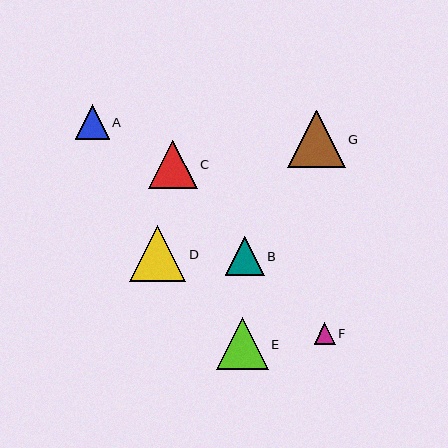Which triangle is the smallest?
Triangle F is the smallest with a size of approximately 21 pixels.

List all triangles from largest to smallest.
From largest to smallest: G, D, E, C, B, A, F.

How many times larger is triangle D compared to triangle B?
Triangle D is approximately 1.4 times the size of triangle B.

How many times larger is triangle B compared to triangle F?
Triangle B is approximately 1.8 times the size of triangle F.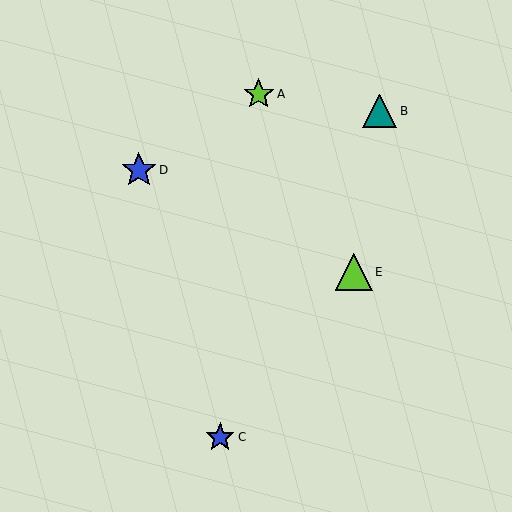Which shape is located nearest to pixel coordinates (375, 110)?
The teal triangle (labeled B) at (380, 111) is nearest to that location.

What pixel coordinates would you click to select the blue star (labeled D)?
Click at (139, 170) to select the blue star D.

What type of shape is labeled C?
Shape C is a blue star.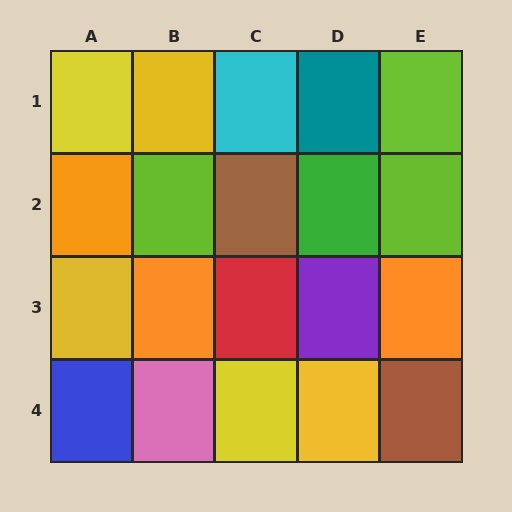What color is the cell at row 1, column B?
Yellow.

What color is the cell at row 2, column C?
Brown.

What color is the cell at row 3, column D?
Purple.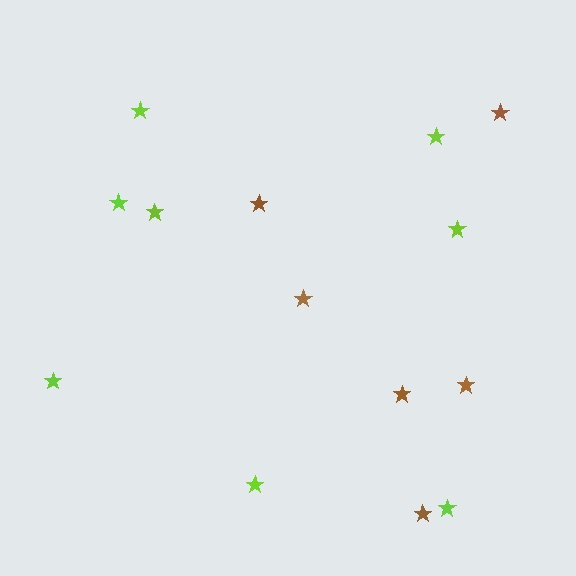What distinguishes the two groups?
There are 2 groups: one group of brown stars (6) and one group of lime stars (8).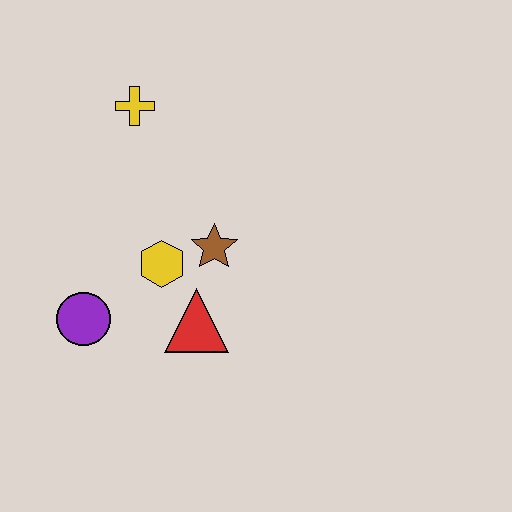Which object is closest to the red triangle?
The yellow hexagon is closest to the red triangle.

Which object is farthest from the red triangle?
The yellow cross is farthest from the red triangle.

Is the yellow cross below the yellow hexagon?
No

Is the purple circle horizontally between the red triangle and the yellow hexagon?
No